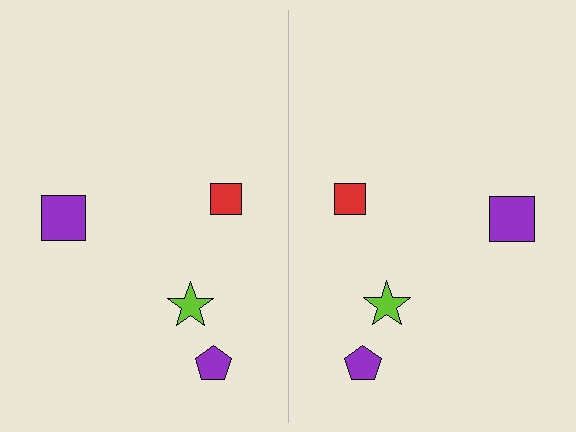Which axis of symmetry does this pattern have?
The pattern has a vertical axis of symmetry running through the center of the image.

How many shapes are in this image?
There are 8 shapes in this image.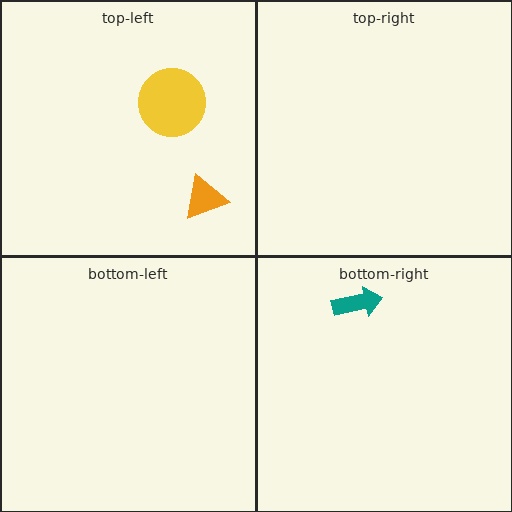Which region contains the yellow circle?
The top-left region.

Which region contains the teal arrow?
The bottom-right region.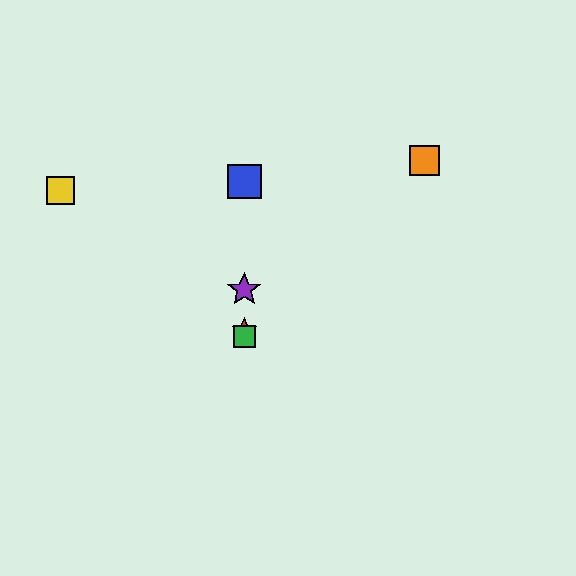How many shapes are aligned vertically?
4 shapes (the red star, the blue square, the green square, the purple star) are aligned vertically.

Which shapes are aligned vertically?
The red star, the blue square, the green square, the purple star are aligned vertically.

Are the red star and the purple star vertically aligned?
Yes, both are at x≈244.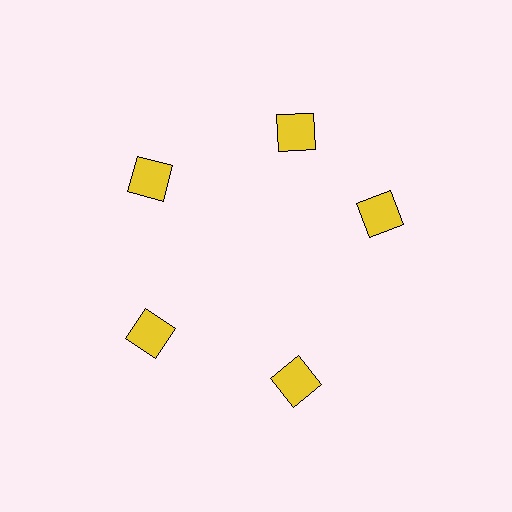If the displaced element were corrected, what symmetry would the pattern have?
It would have 5-fold rotational symmetry — the pattern would map onto itself every 72 degrees.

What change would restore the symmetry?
The symmetry would be restored by rotating it back into even spacing with its neighbors so that all 5 squares sit at equal angles and equal distance from the center.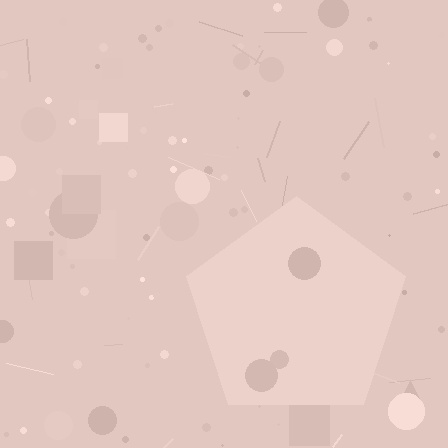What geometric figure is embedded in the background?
A pentagon is embedded in the background.